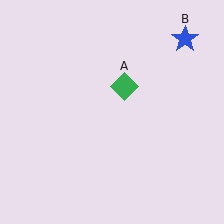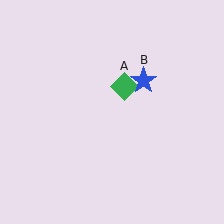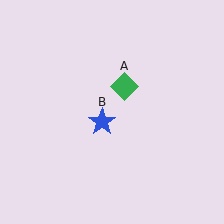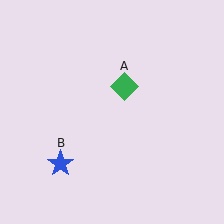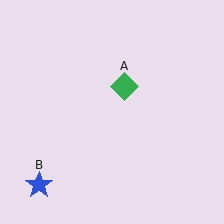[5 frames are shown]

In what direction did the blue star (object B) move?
The blue star (object B) moved down and to the left.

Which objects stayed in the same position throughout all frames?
Green diamond (object A) remained stationary.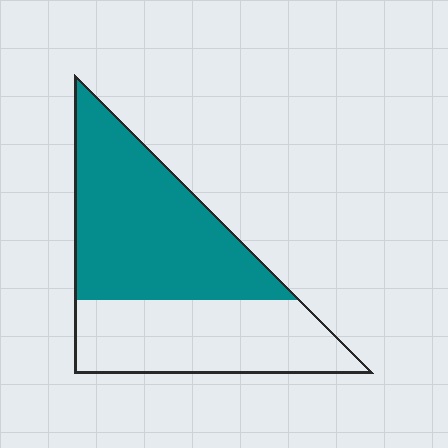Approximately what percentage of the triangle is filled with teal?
Approximately 55%.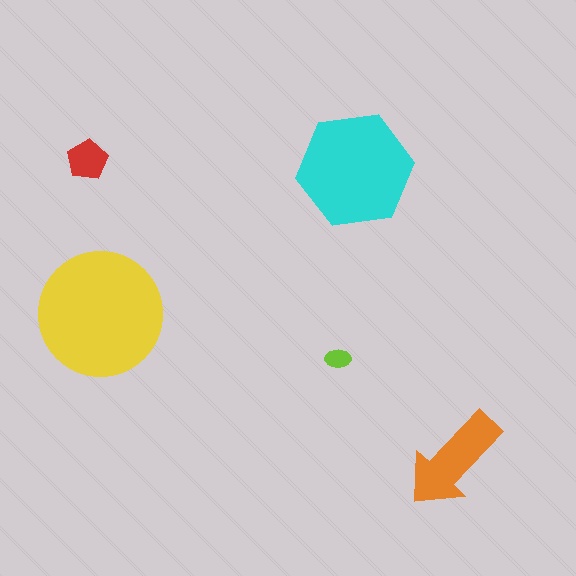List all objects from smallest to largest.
The lime ellipse, the red pentagon, the orange arrow, the cyan hexagon, the yellow circle.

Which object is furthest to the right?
The orange arrow is rightmost.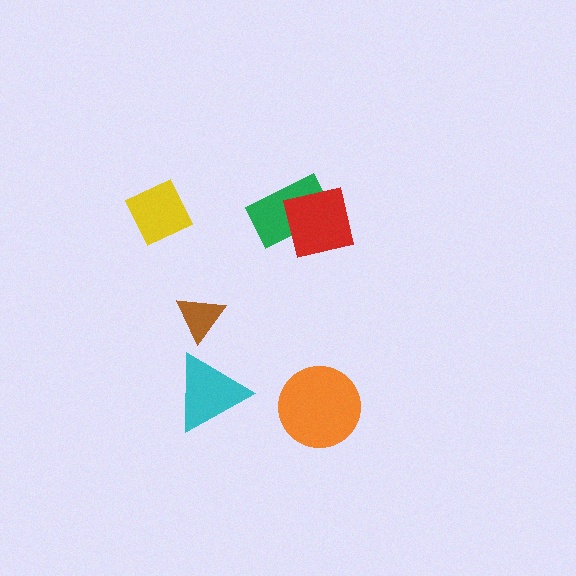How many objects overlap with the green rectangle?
1 object overlaps with the green rectangle.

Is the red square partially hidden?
No, no other shape covers it.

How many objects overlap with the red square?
1 object overlaps with the red square.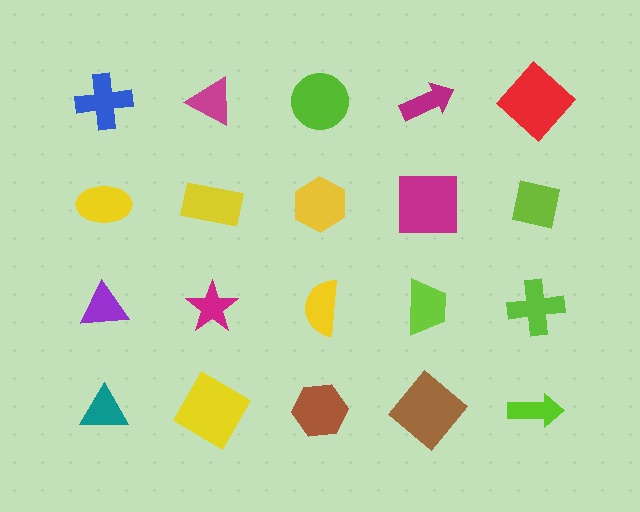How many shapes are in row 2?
5 shapes.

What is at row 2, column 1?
A yellow ellipse.